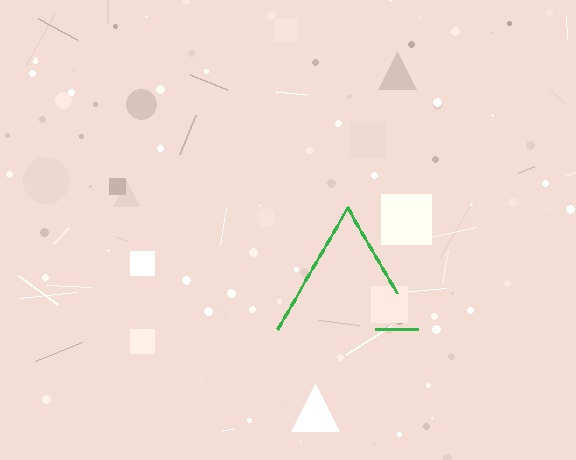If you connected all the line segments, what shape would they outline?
They would outline a triangle.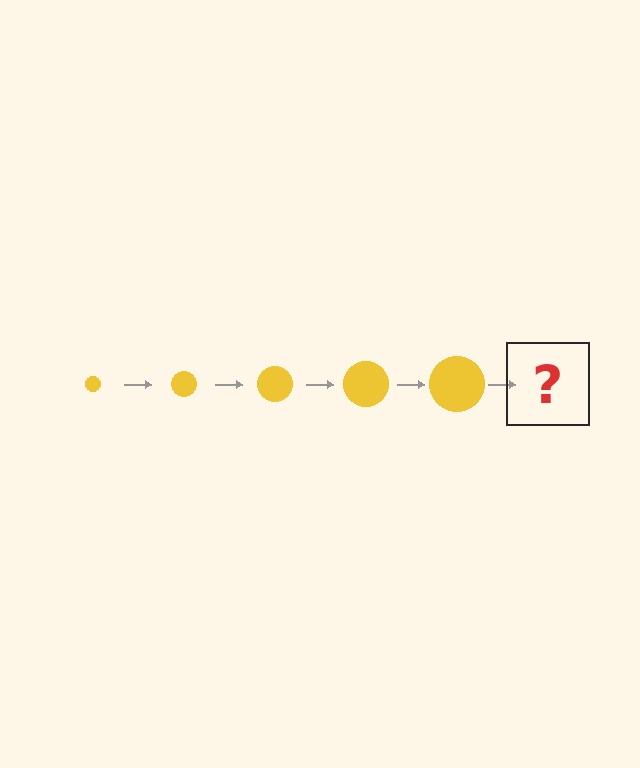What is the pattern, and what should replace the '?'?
The pattern is that the circle gets progressively larger each step. The '?' should be a yellow circle, larger than the previous one.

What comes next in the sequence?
The next element should be a yellow circle, larger than the previous one.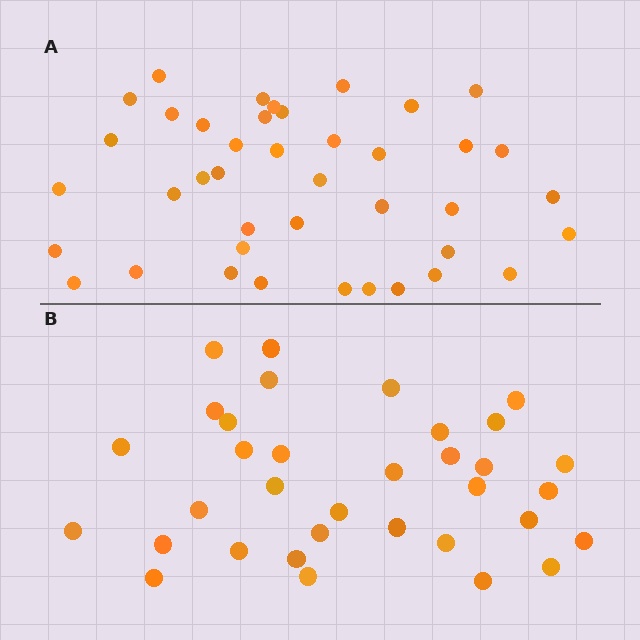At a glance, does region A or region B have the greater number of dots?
Region A (the top region) has more dots.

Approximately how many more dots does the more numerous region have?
Region A has roughly 8 or so more dots than region B.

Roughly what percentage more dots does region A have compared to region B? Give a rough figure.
About 20% more.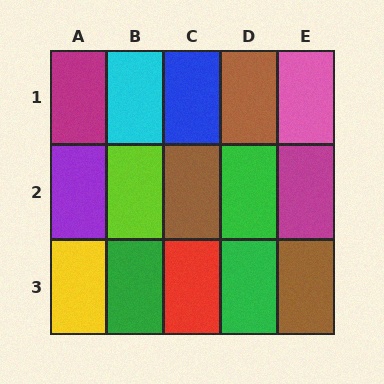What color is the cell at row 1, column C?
Blue.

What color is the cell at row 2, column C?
Brown.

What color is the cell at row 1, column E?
Pink.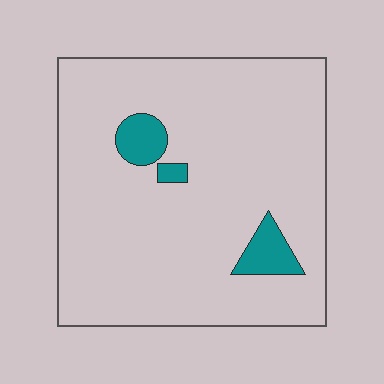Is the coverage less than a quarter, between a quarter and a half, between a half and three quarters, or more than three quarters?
Less than a quarter.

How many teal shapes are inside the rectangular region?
3.